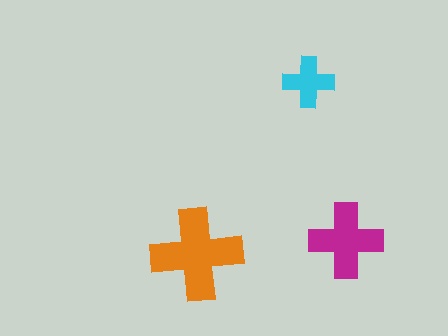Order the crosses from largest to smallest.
the orange one, the magenta one, the cyan one.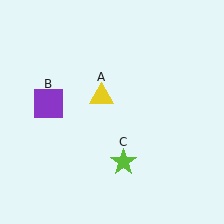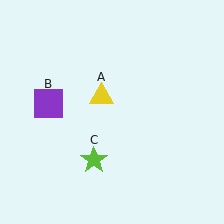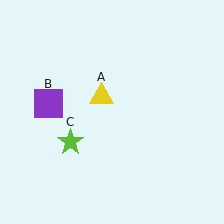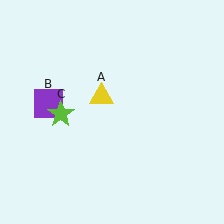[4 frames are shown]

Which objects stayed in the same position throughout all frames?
Yellow triangle (object A) and purple square (object B) remained stationary.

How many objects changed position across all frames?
1 object changed position: lime star (object C).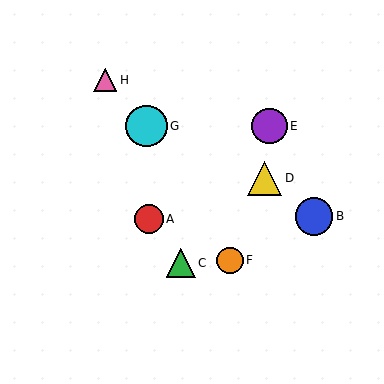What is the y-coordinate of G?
Object G is at y≈126.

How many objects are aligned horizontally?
2 objects (E, G) are aligned horizontally.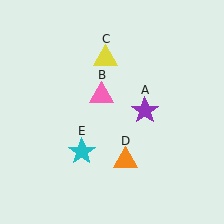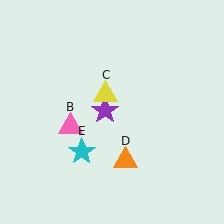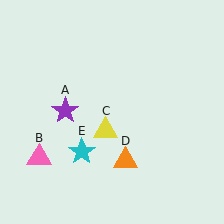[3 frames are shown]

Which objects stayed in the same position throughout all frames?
Orange triangle (object D) and cyan star (object E) remained stationary.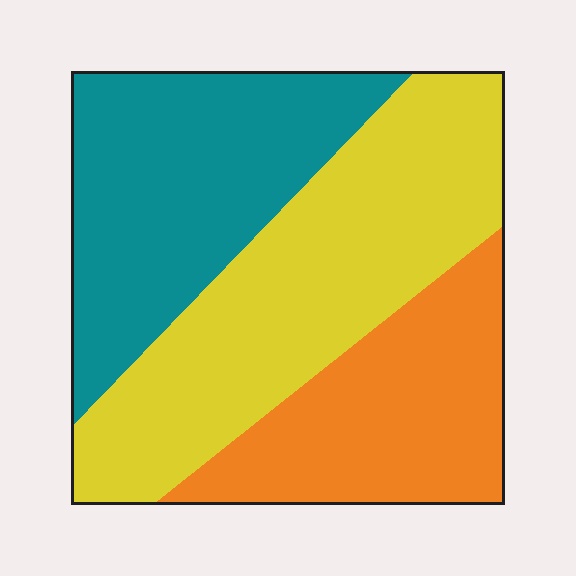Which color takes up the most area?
Yellow, at roughly 40%.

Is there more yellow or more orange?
Yellow.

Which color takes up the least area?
Orange, at roughly 25%.